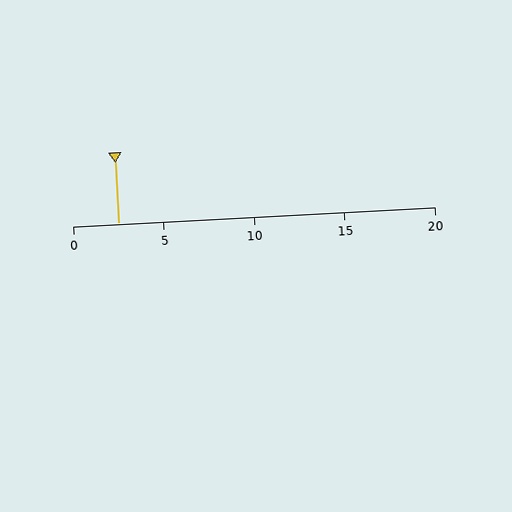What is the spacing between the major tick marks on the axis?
The major ticks are spaced 5 apart.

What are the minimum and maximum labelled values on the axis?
The axis runs from 0 to 20.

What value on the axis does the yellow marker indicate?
The marker indicates approximately 2.5.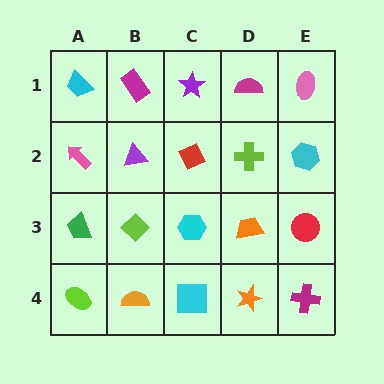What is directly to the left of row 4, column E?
An orange star.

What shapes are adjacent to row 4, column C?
A cyan hexagon (row 3, column C), an orange semicircle (row 4, column B), an orange star (row 4, column D).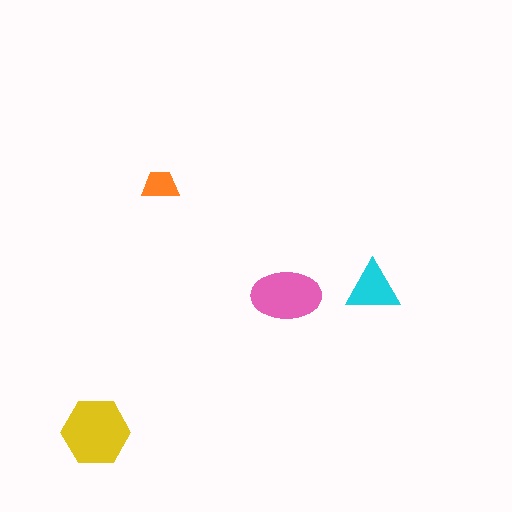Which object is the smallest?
The orange trapezoid.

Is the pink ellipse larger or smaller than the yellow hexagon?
Smaller.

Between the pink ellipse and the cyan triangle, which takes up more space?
The pink ellipse.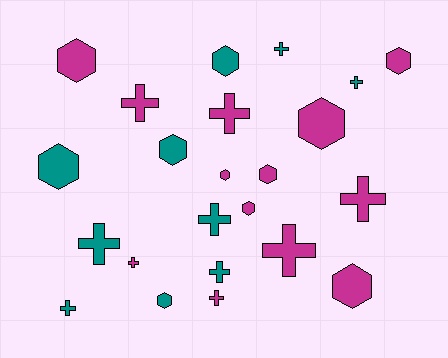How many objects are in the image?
There are 23 objects.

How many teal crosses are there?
There are 6 teal crosses.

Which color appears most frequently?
Magenta, with 13 objects.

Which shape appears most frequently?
Cross, with 12 objects.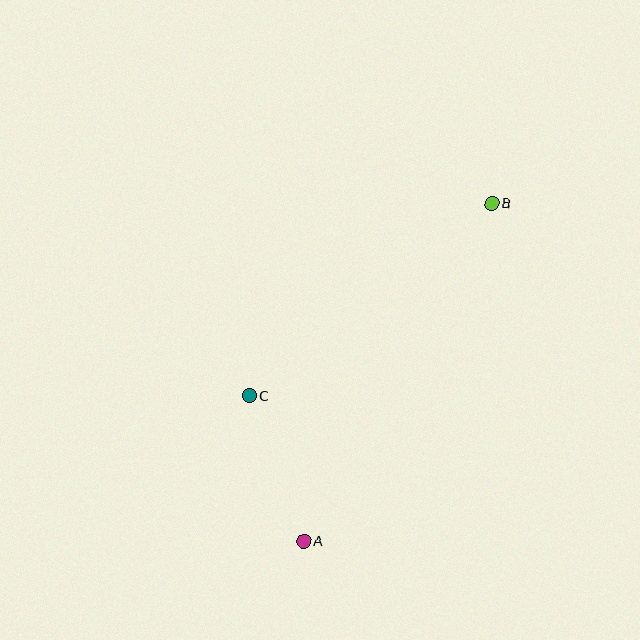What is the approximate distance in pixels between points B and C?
The distance between B and C is approximately 310 pixels.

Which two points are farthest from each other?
Points A and B are farthest from each other.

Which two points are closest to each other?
Points A and C are closest to each other.